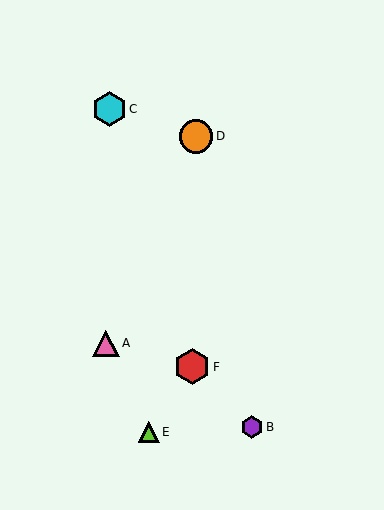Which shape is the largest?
The red hexagon (labeled F) is the largest.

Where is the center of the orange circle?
The center of the orange circle is at (196, 136).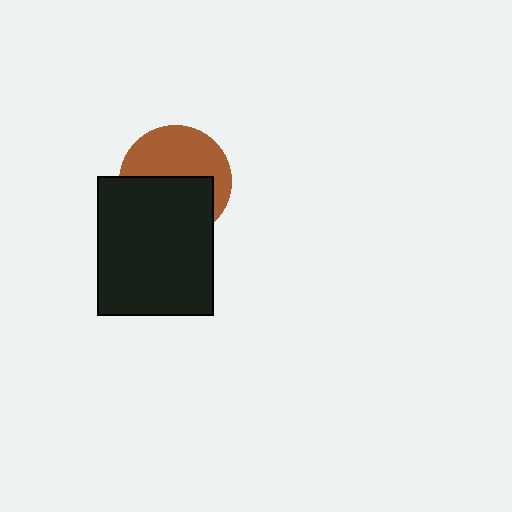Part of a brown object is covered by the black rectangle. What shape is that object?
It is a circle.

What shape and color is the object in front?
The object in front is a black rectangle.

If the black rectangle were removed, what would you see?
You would see the complete brown circle.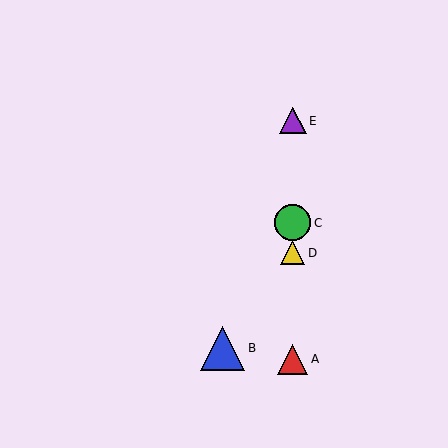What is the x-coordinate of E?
Object E is at x≈293.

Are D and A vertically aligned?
Yes, both are at x≈293.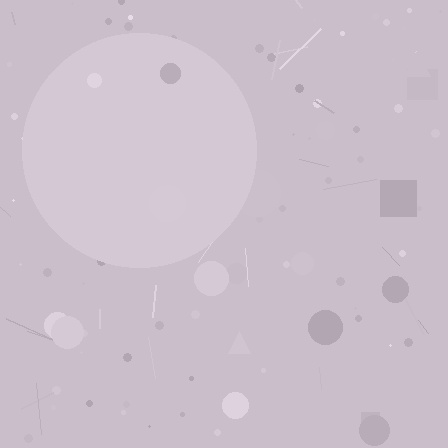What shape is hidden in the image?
A circle is hidden in the image.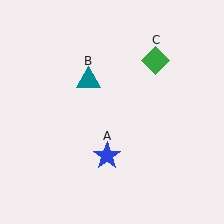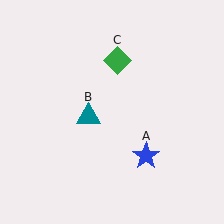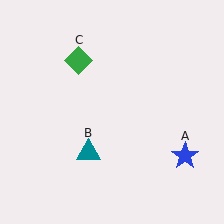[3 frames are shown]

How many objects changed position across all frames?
3 objects changed position: blue star (object A), teal triangle (object B), green diamond (object C).